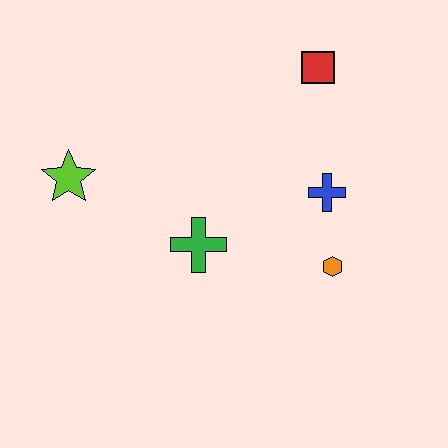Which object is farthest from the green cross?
The red square is farthest from the green cross.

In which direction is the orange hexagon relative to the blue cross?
The orange hexagon is below the blue cross.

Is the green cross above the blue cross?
No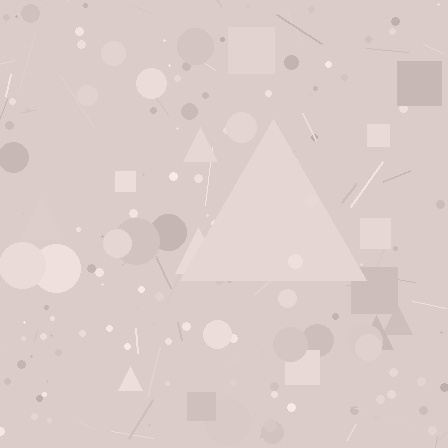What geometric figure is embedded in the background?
A triangle is embedded in the background.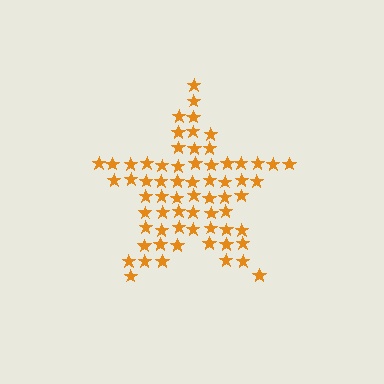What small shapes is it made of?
It is made of small stars.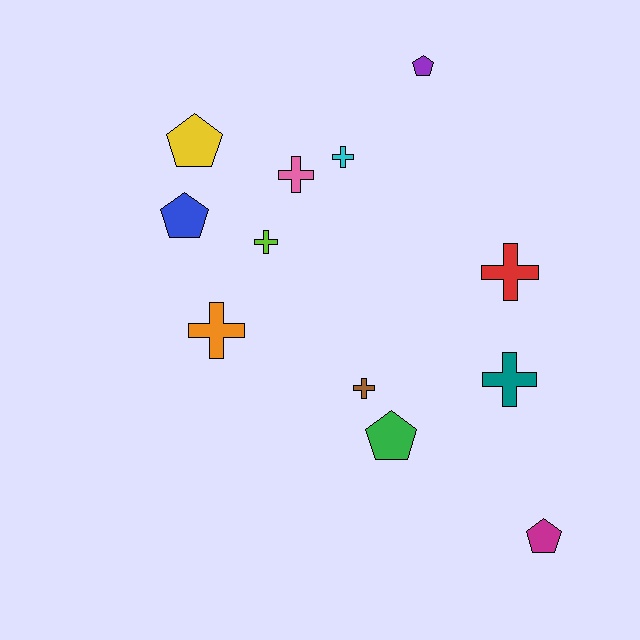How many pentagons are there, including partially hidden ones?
There are 5 pentagons.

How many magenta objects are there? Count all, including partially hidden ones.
There is 1 magenta object.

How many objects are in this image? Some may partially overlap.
There are 12 objects.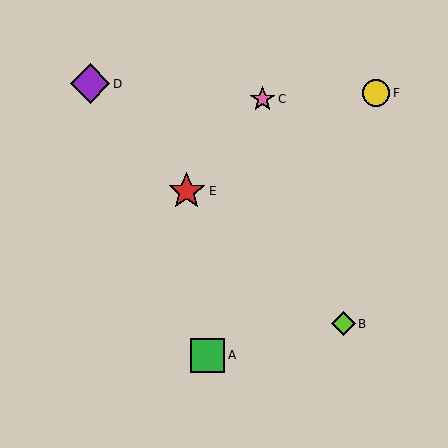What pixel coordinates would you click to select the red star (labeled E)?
Click at (187, 191) to select the red star E.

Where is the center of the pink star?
The center of the pink star is at (262, 99).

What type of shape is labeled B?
Shape B is a lime diamond.